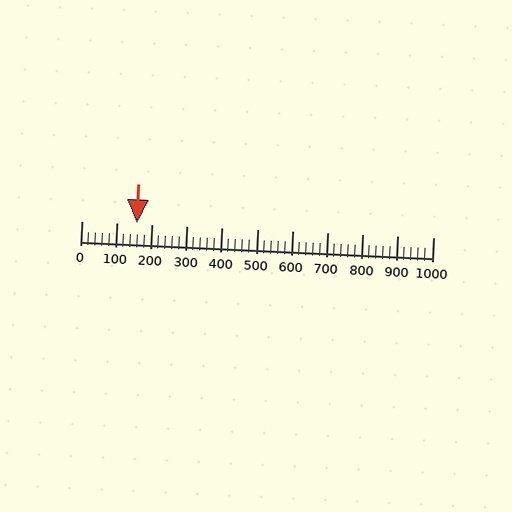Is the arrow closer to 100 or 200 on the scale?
The arrow is closer to 200.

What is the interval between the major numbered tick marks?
The major tick marks are spaced 100 units apart.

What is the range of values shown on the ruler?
The ruler shows values from 0 to 1000.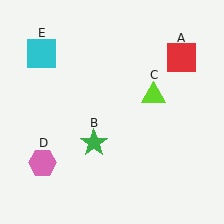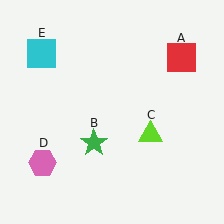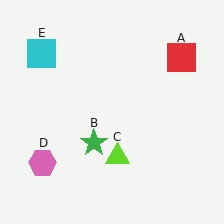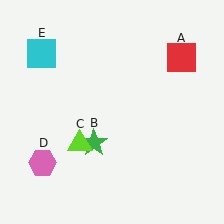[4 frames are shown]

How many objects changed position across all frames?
1 object changed position: lime triangle (object C).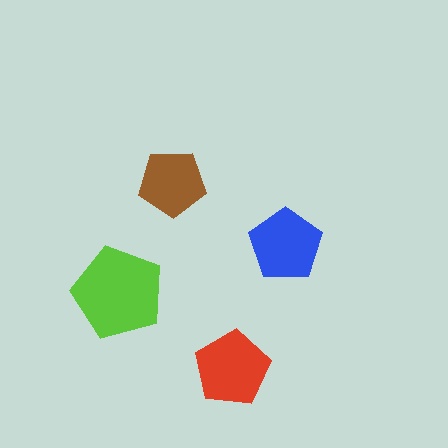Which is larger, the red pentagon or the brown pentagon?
The red one.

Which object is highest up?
The brown pentagon is topmost.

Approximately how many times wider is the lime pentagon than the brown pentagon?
About 1.5 times wider.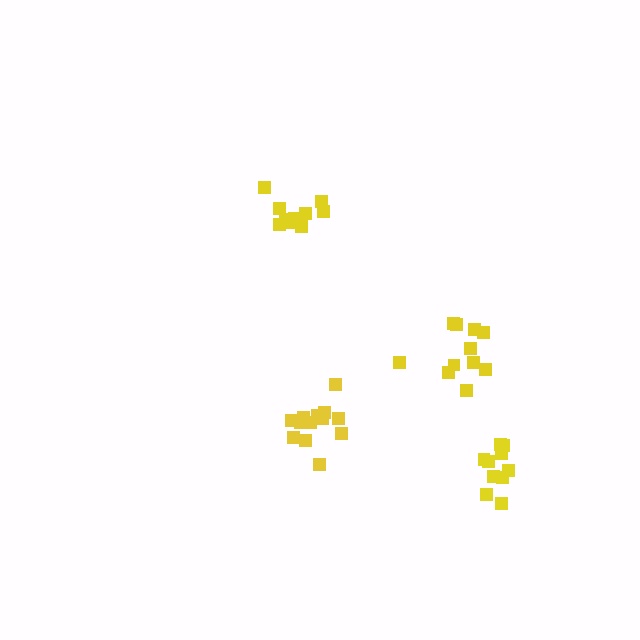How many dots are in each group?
Group 1: 10 dots, Group 2: 13 dots, Group 3: 10 dots, Group 4: 11 dots (44 total).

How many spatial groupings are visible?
There are 4 spatial groupings.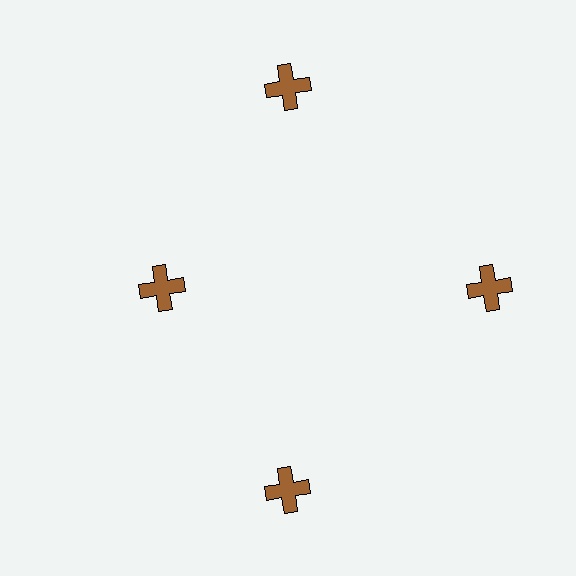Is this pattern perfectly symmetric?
No. The 4 brown crosses are arranged in a ring, but one element near the 9 o'clock position is pulled inward toward the center, breaking the 4-fold rotational symmetry.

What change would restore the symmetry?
The symmetry would be restored by moving it outward, back onto the ring so that all 4 crosses sit at equal angles and equal distance from the center.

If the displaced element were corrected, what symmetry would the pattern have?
It would have 4-fold rotational symmetry — the pattern would map onto itself every 90 degrees.